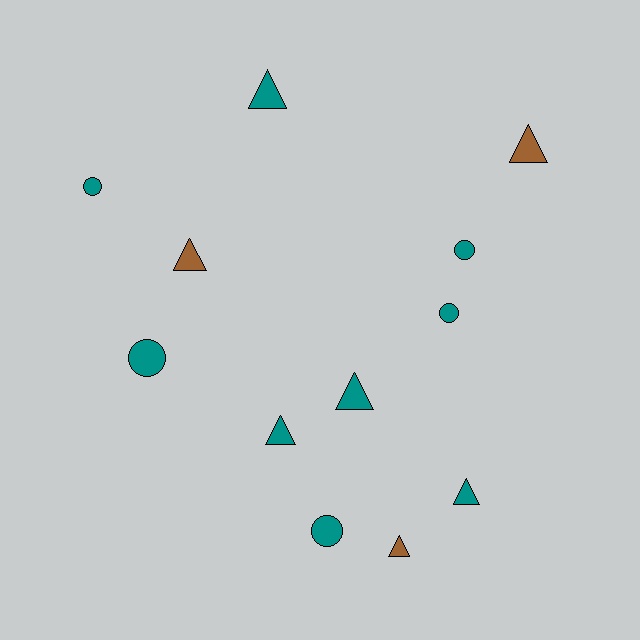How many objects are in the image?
There are 12 objects.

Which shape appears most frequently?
Triangle, with 7 objects.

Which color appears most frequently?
Teal, with 9 objects.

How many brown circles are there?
There are no brown circles.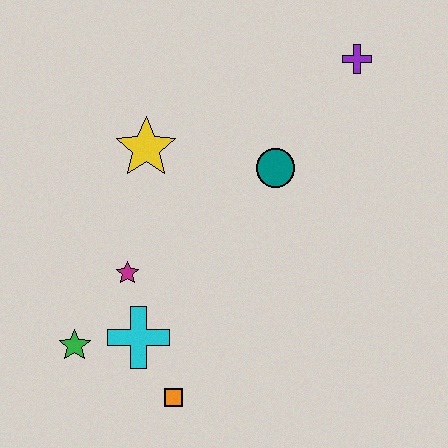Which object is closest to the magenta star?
The cyan cross is closest to the magenta star.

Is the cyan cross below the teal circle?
Yes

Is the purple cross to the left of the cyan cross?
No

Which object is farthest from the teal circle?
The green star is farthest from the teal circle.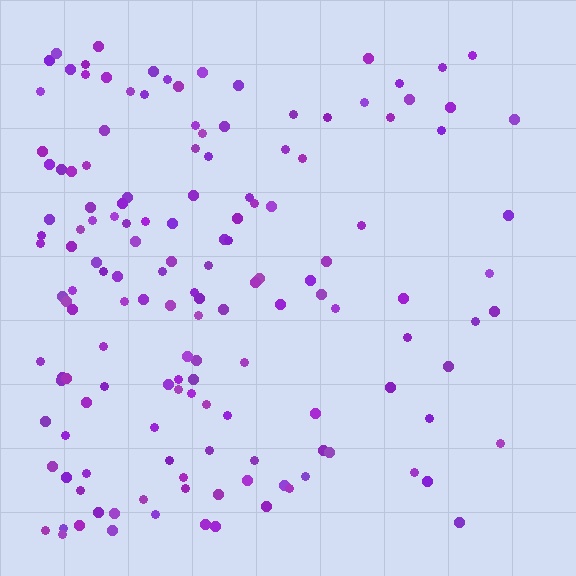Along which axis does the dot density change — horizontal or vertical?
Horizontal.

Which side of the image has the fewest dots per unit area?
The right.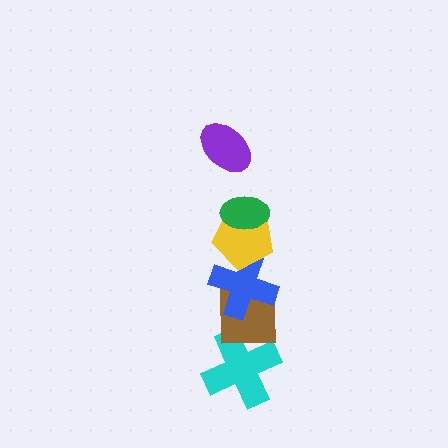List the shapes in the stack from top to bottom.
From top to bottom: the purple ellipse, the green ellipse, the yellow pentagon, the blue cross, the brown square, the cyan cross.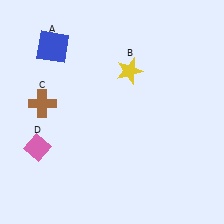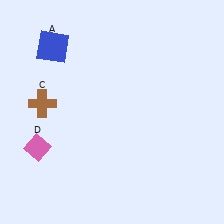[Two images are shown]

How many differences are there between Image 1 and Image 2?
There is 1 difference between the two images.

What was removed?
The yellow star (B) was removed in Image 2.